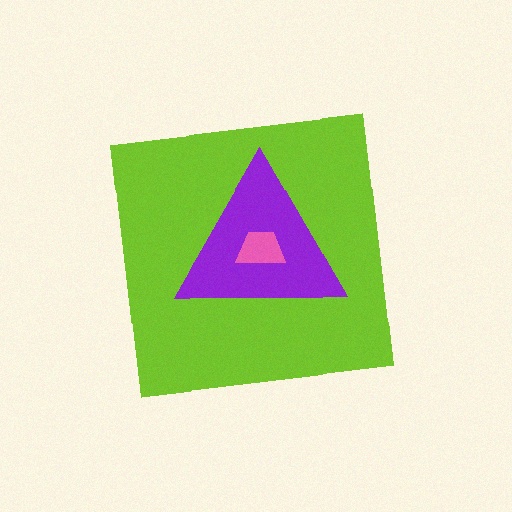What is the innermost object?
The pink trapezoid.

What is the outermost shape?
The lime square.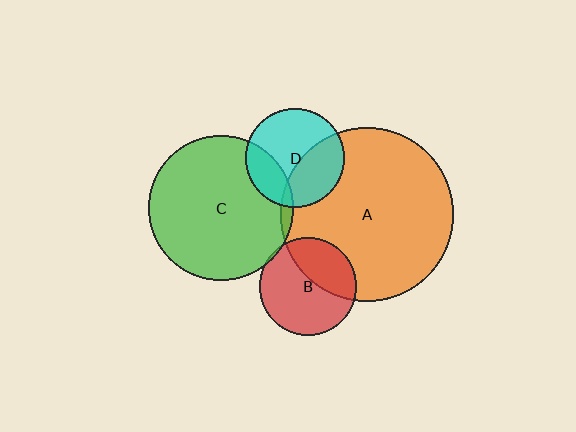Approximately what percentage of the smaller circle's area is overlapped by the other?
Approximately 35%.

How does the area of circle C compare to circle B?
Approximately 2.2 times.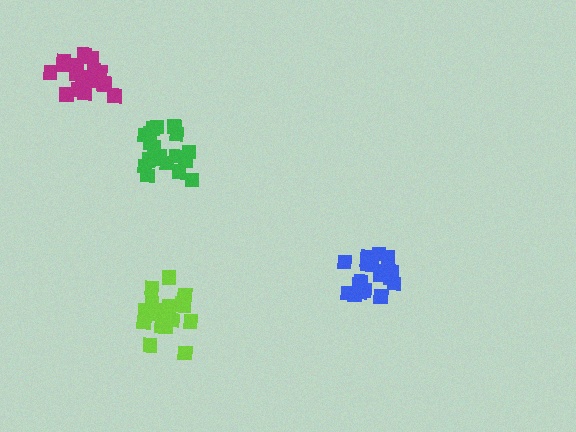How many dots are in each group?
Group 1: 20 dots, Group 2: 19 dots, Group 3: 19 dots, Group 4: 18 dots (76 total).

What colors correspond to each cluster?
The clusters are colored: blue, lime, green, magenta.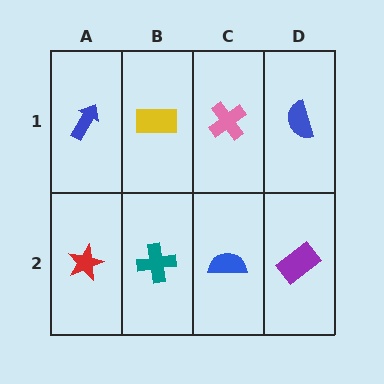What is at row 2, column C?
A blue semicircle.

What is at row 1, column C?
A pink cross.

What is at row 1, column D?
A blue semicircle.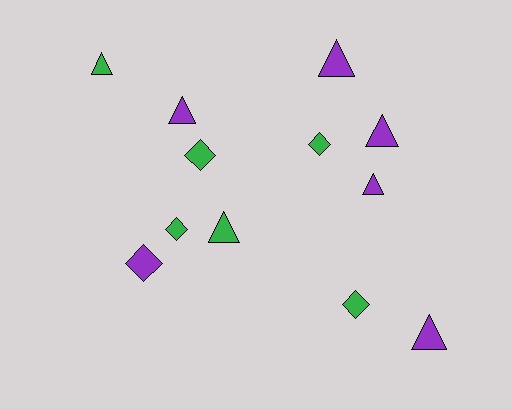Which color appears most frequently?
Purple, with 6 objects.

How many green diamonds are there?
There are 4 green diamonds.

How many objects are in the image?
There are 12 objects.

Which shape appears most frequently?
Triangle, with 7 objects.